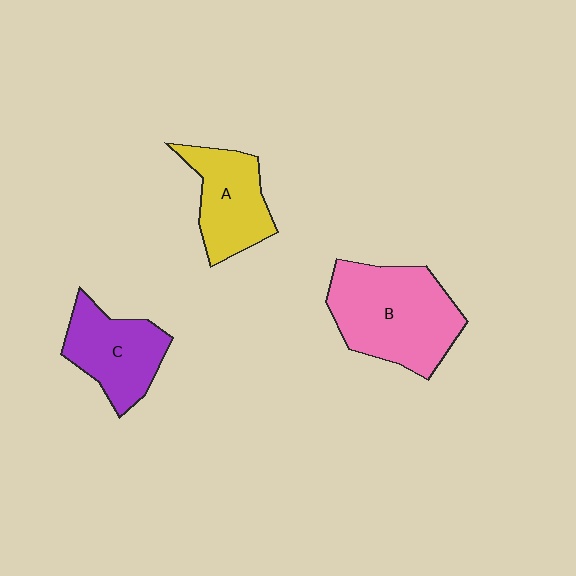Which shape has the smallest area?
Shape A (yellow).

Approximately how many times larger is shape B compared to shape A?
Approximately 1.6 times.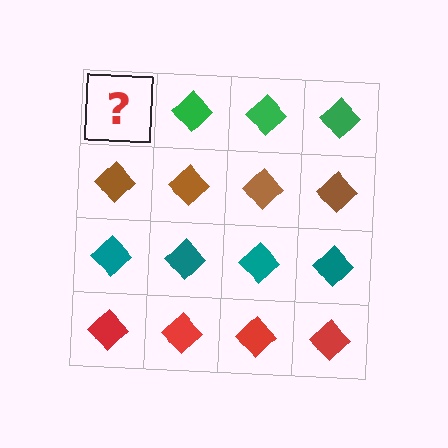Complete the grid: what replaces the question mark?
The question mark should be replaced with a green diamond.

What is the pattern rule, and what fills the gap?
The rule is that each row has a consistent color. The gap should be filled with a green diamond.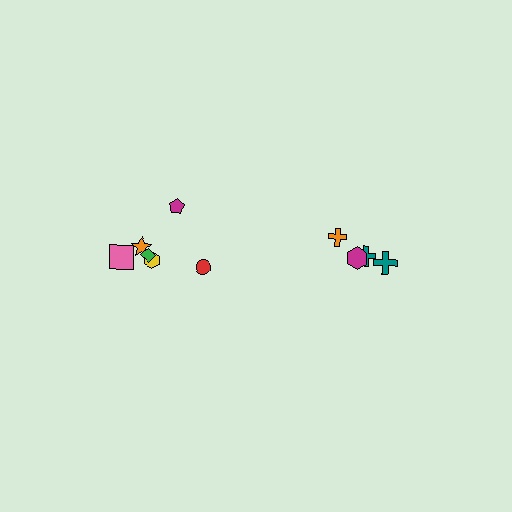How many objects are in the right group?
There are 4 objects.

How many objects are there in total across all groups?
There are 10 objects.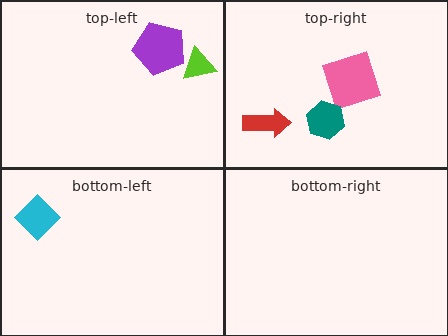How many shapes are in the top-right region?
3.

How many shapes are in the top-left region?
2.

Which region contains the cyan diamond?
The bottom-left region.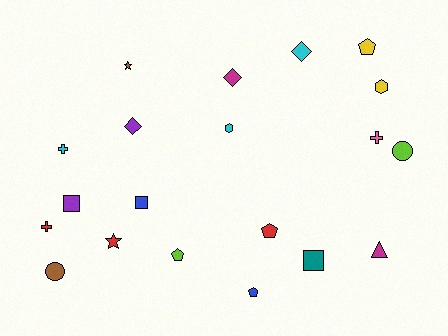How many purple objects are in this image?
There are 2 purple objects.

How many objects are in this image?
There are 20 objects.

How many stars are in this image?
There are 2 stars.